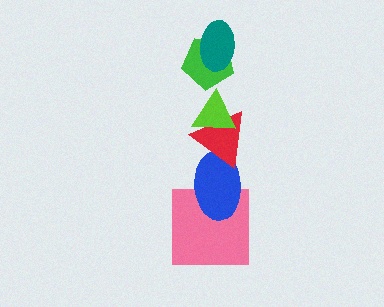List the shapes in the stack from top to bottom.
From top to bottom: the teal ellipse, the green pentagon, the lime triangle, the red triangle, the blue ellipse, the pink square.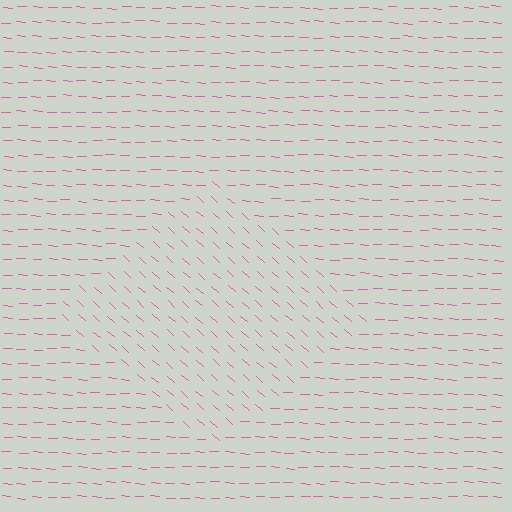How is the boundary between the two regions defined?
The boundary is defined purely by a change in line orientation (approximately 39 degrees difference). All lines are the same color and thickness.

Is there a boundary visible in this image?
Yes, there is a texture boundary formed by a change in line orientation.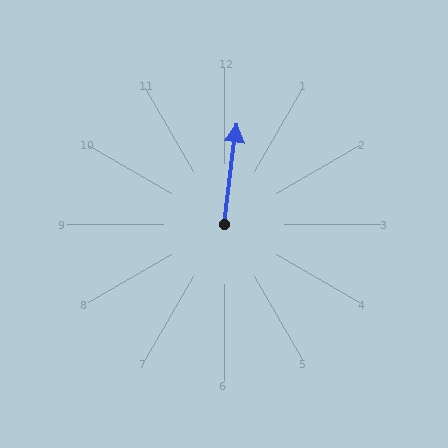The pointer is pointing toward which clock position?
Roughly 12 o'clock.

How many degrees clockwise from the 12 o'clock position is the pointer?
Approximately 7 degrees.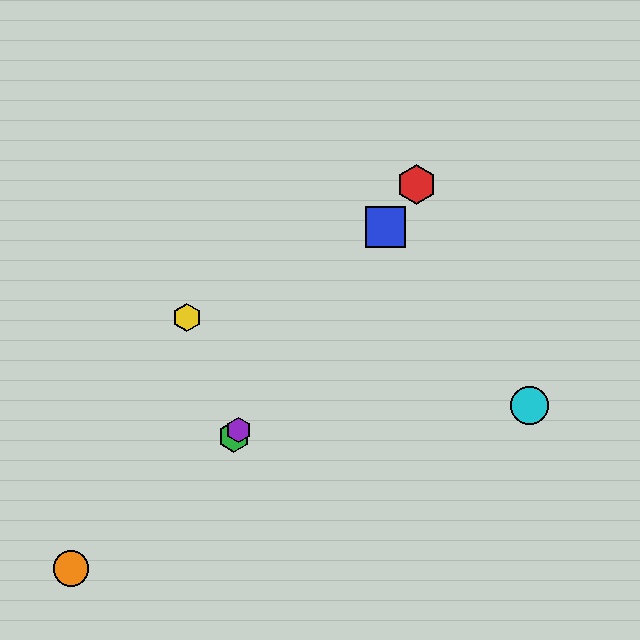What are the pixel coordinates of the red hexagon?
The red hexagon is at (416, 184).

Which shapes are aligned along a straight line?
The red hexagon, the blue square, the green hexagon, the purple hexagon are aligned along a straight line.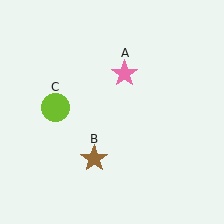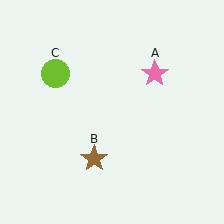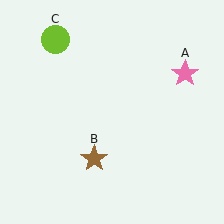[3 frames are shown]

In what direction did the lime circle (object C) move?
The lime circle (object C) moved up.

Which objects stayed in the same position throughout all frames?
Brown star (object B) remained stationary.